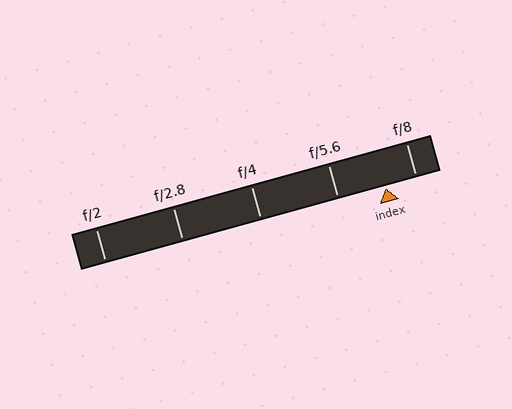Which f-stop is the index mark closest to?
The index mark is closest to f/8.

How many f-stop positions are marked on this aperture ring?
There are 5 f-stop positions marked.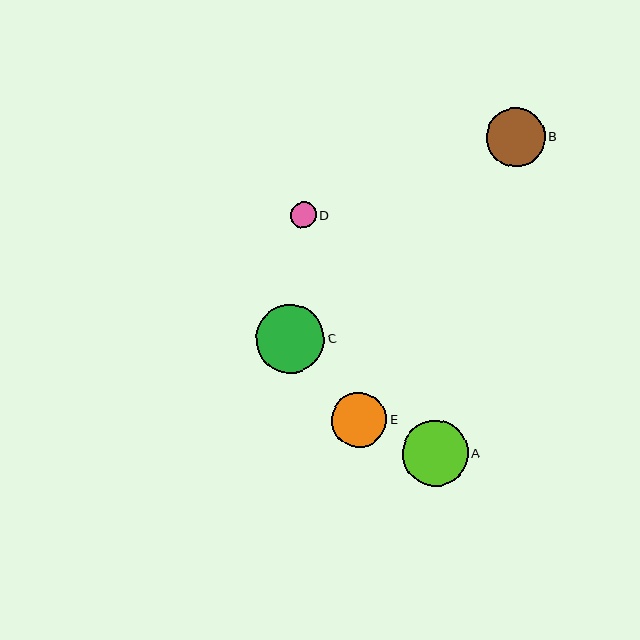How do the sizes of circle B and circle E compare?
Circle B and circle E are approximately the same size.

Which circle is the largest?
Circle C is the largest with a size of approximately 69 pixels.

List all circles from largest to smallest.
From largest to smallest: C, A, B, E, D.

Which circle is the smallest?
Circle D is the smallest with a size of approximately 26 pixels.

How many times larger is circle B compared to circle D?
Circle B is approximately 2.3 times the size of circle D.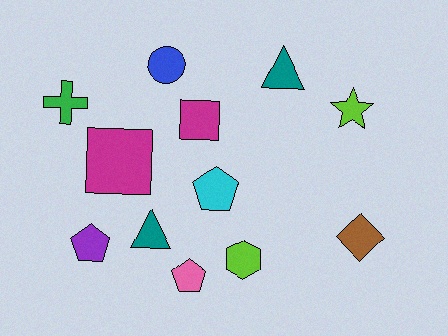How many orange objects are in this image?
There are no orange objects.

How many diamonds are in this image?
There is 1 diamond.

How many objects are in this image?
There are 12 objects.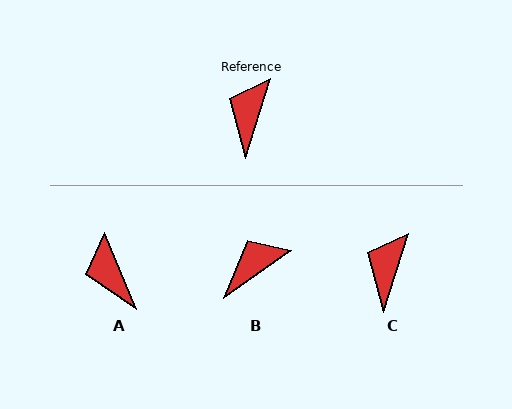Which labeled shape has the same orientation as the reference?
C.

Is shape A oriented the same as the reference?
No, it is off by about 40 degrees.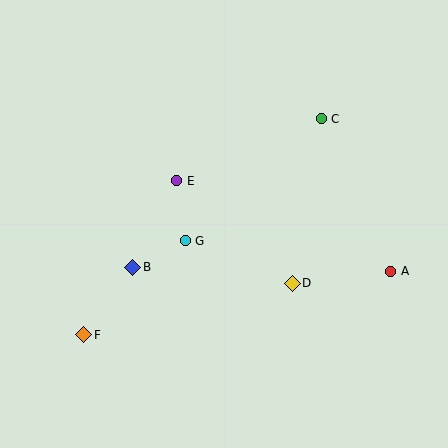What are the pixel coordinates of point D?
Point D is at (292, 283).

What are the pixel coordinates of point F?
Point F is at (84, 335).